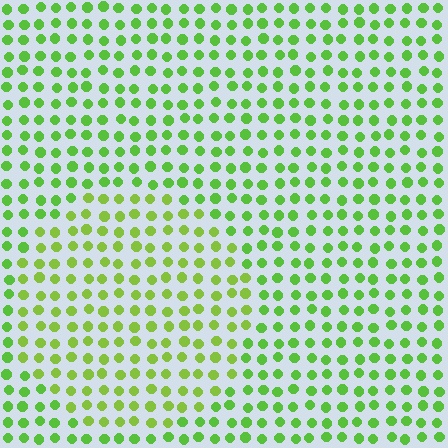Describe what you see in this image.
The image is filled with small lime elements in a uniform arrangement. A circle-shaped region is visible where the elements are tinted to a slightly different hue, forming a subtle color boundary.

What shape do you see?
I see a circle.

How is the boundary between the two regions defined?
The boundary is defined purely by a slight shift in hue (about 20 degrees). Spacing, size, and orientation are identical on both sides.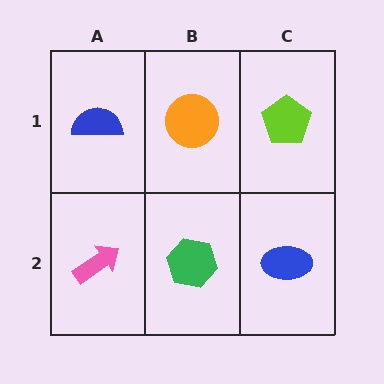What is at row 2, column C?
A blue ellipse.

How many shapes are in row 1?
3 shapes.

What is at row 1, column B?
An orange circle.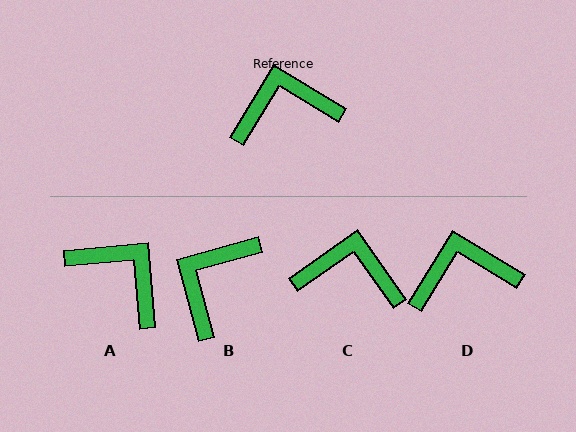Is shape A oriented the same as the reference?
No, it is off by about 54 degrees.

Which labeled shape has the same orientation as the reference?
D.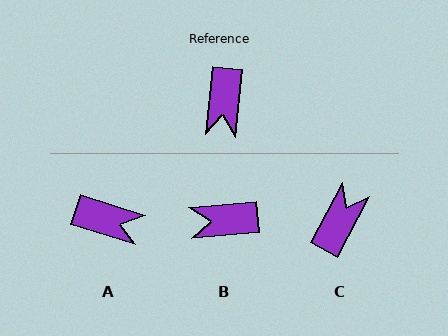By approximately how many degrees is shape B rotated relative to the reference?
Approximately 79 degrees clockwise.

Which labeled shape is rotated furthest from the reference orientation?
C, about 159 degrees away.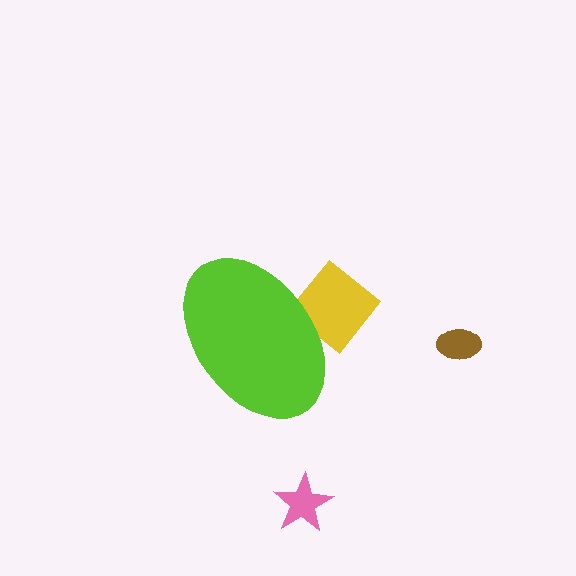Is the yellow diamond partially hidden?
Yes, the yellow diamond is partially hidden behind the lime ellipse.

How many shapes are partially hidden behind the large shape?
1 shape is partially hidden.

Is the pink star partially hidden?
No, the pink star is fully visible.